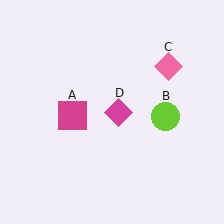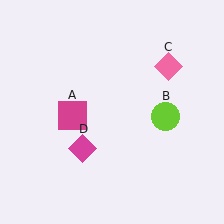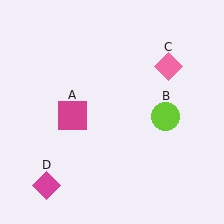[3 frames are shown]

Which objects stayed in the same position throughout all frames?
Magenta square (object A) and lime circle (object B) and pink diamond (object C) remained stationary.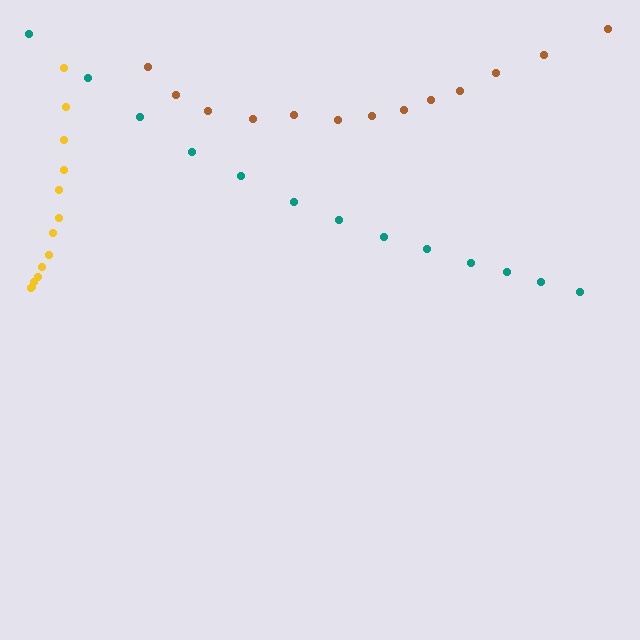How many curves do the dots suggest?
There are 3 distinct paths.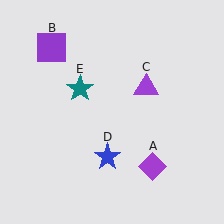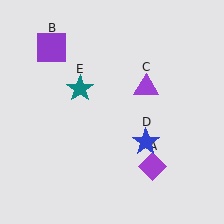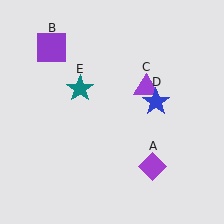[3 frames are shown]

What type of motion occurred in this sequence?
The blue star (object D) rotated counterclockwise around the center of the scene.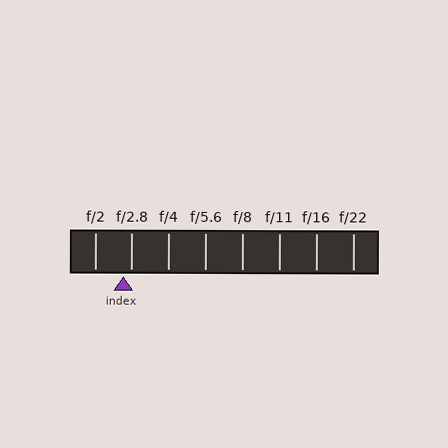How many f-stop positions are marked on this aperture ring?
There are 8 f-stop positions marked.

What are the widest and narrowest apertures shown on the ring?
The widest aperture shown is f/2 and the narrowest is f/22.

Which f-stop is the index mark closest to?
The index mark is closest to f/2.8.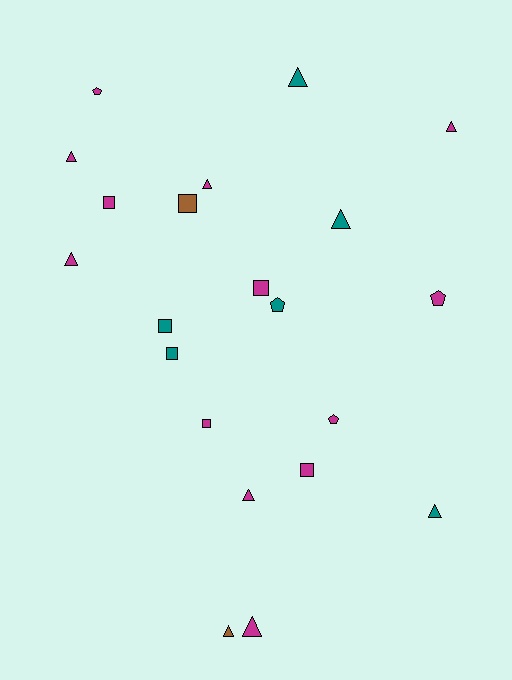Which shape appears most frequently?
Triangle, with 10 objects.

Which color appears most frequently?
Magenta, with 13 objects.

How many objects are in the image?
There are 21 objects.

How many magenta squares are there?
There are 4 magenta squares.